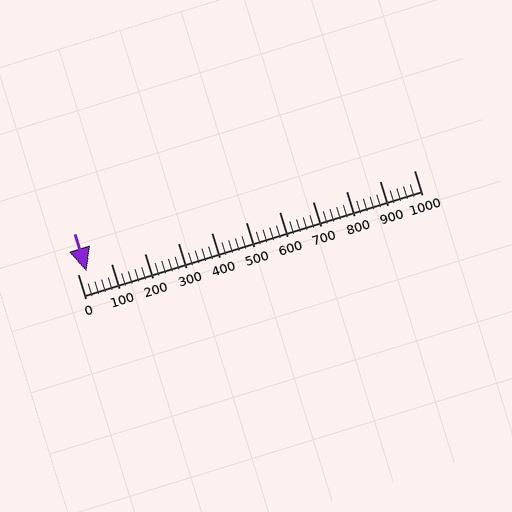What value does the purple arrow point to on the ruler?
The purple arrow points to approximately 27.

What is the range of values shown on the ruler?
The ruler shows values from 0 to 1000.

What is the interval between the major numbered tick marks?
The major tick marks are spaced 100 units apart.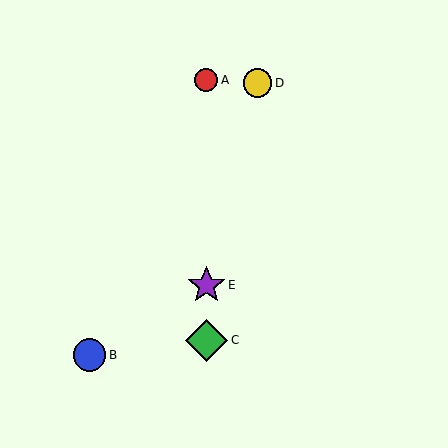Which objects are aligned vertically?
Objects A, C, E are aligned vertically.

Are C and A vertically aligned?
Yes, both are at x≈206.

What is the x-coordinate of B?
Object B is at x≈90.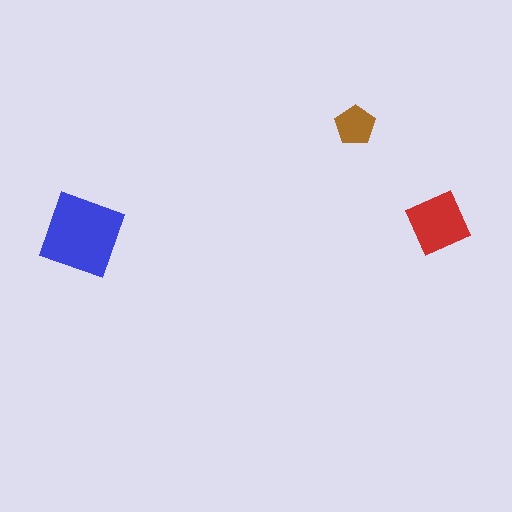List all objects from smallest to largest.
The brown pentagon, the red diamond, the blue square.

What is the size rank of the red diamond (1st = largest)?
2nd.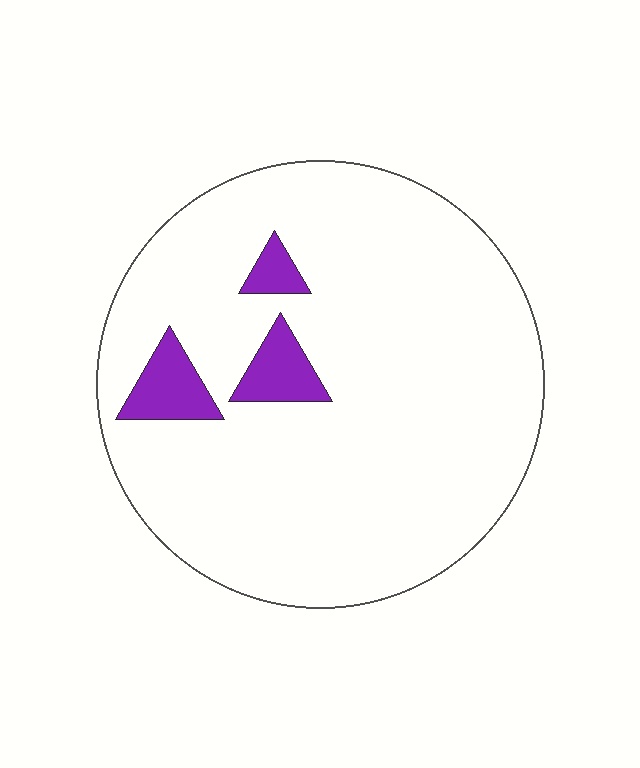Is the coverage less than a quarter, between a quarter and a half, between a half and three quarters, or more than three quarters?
Less than a quarter.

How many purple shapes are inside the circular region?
3.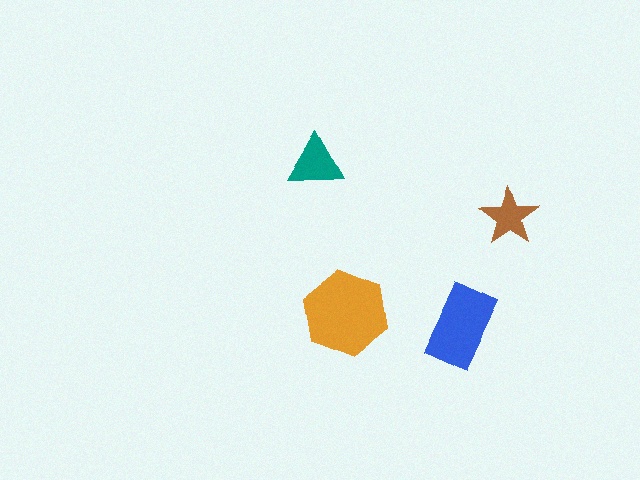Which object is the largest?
The orange hexagon.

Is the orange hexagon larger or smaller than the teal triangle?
Larger.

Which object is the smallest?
The brown star.